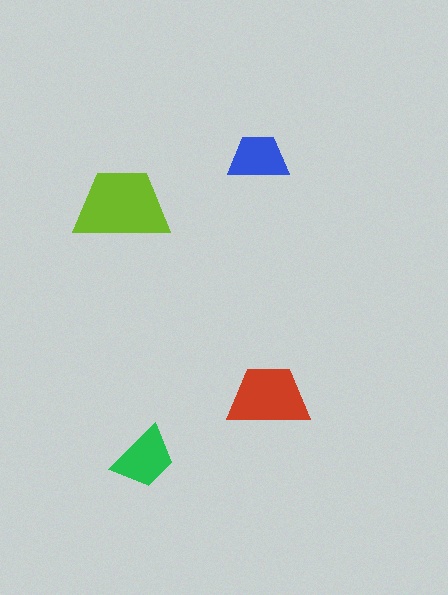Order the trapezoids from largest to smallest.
the lime one, the red one, the green one, the blue one.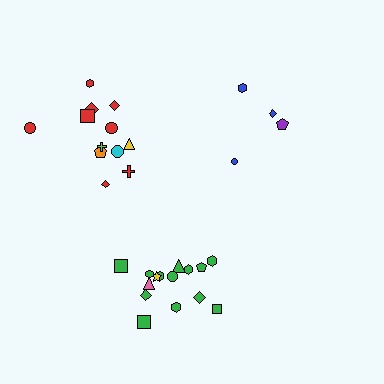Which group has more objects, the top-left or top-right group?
The top-left group.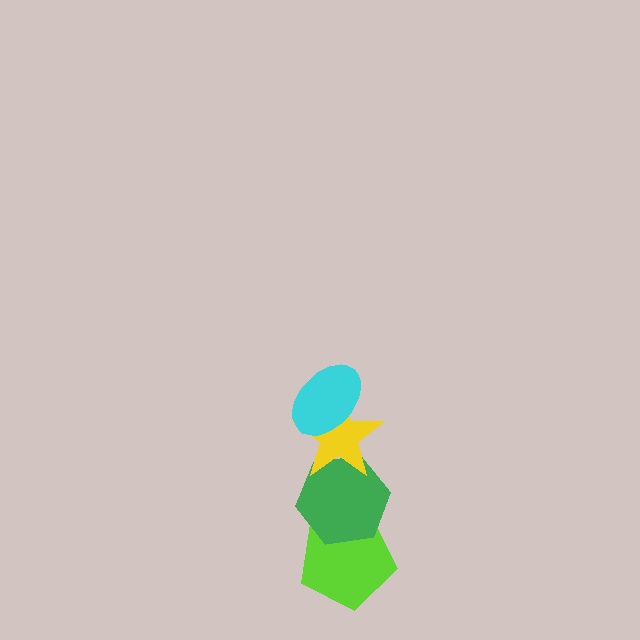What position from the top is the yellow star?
The yellow star is 2nd from the top.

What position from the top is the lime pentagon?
The lime pentagon is 4th from the top.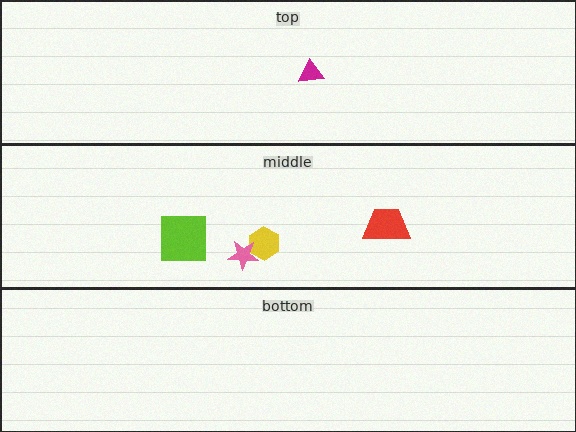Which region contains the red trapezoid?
The middle region.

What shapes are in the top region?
The magenta triangle.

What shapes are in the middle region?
The yellow hexagon, the pink star, the lime square, the red trapezoid.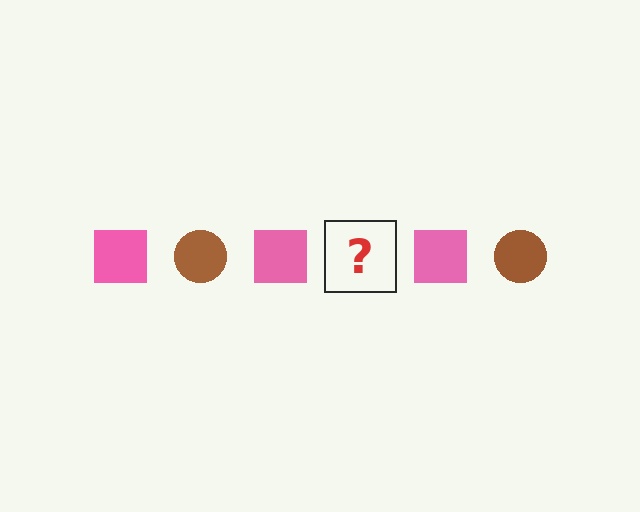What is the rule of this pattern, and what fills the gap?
The rule is that the pattern alternates between pink square and brown circle. The gap should be filled with a brown circle.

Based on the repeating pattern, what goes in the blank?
The blank should be a brown circle.